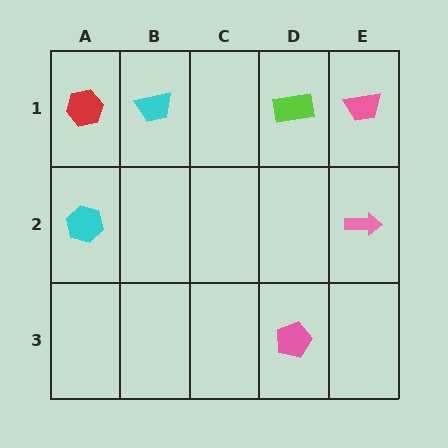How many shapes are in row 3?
1 shape.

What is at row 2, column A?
A cyan hexagon.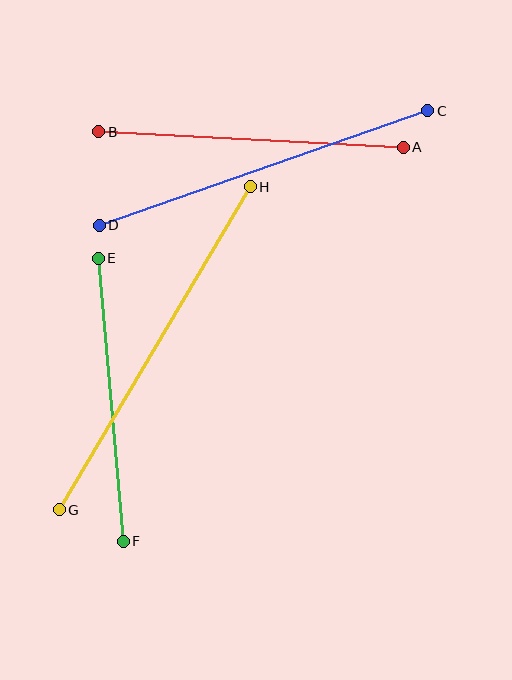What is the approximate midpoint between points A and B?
The midpoint is at approximately (251, 140) pixels.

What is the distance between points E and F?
The distance is approximately 284 pixels.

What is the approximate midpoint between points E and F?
The midpoint is at approximately (111, 400) pixels.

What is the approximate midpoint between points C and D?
The midpoint is at approximately (264, 168) pixels.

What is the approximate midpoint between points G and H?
The midpoint is at approximately (155, 348) pixels.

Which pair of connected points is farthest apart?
Points G and H are farthest apart.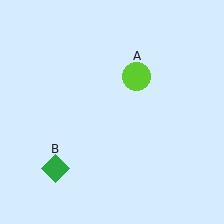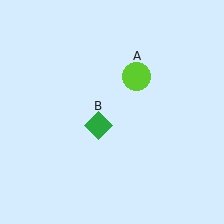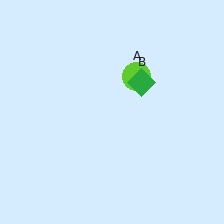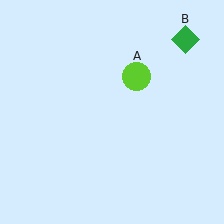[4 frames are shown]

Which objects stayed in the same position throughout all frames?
Lime circle (object A) remained stationary.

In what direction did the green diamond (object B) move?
The green diamond (object B) moved up and to the right.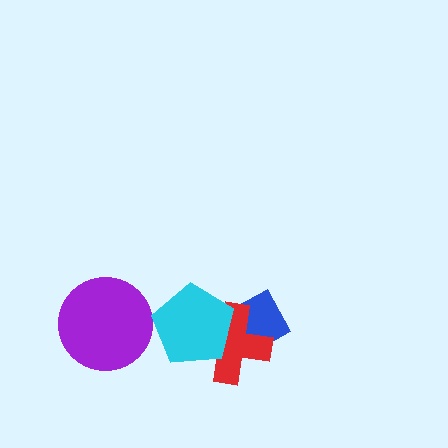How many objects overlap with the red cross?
2 objects overlap with the red cross.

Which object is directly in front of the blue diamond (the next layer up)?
The red cross is directly in front of the blue diamond.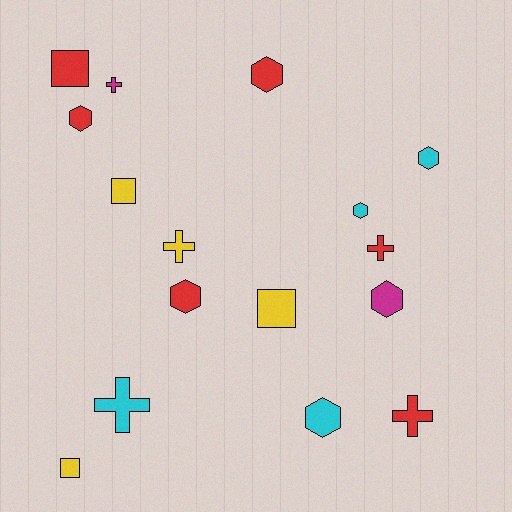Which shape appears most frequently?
Hexagon, with 7 objects.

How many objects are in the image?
There are 16 objects.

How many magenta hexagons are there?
There is 1 magenta hexagon.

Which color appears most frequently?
Red, with 6 objects.